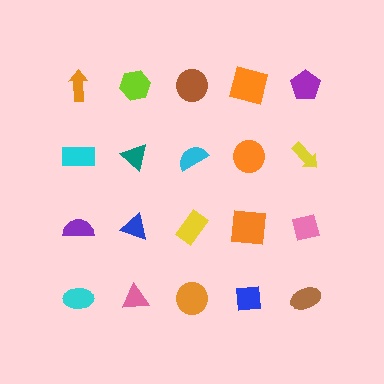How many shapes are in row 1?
5 shapes.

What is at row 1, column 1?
An orange arrow.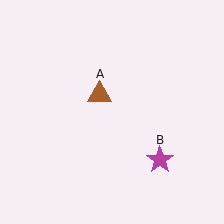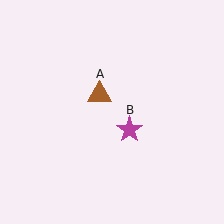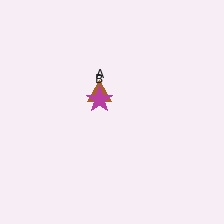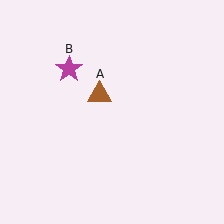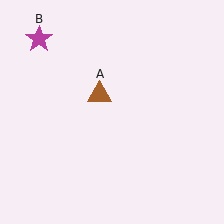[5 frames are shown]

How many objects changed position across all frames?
1 object changed position: magenta star (object B).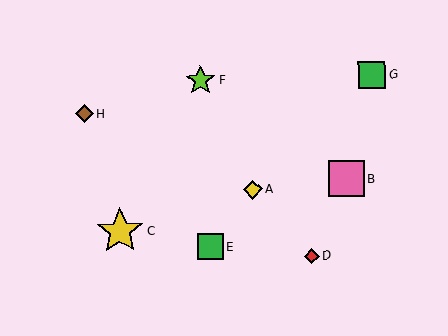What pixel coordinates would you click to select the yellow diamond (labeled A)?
Click at (253, 189) to select the yellow diamond A.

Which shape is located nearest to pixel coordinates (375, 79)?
The green square (labeled G) at (372, 75) is nearest to that location.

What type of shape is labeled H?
Shape H is a brown diamond.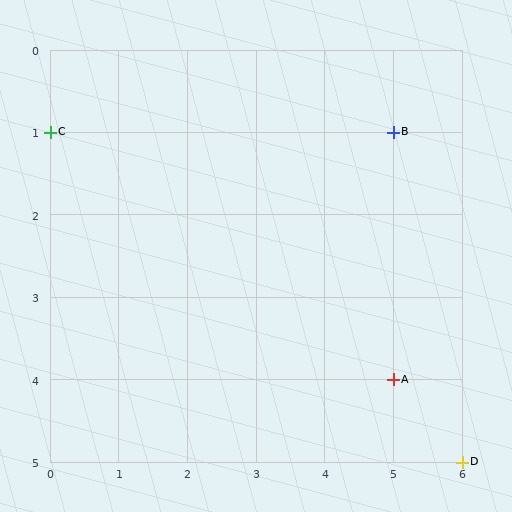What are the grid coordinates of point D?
Point D is at grid coordinates (6, 5).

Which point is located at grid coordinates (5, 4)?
Point A is at (5, 4).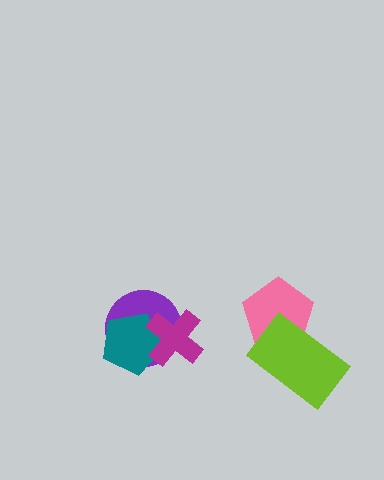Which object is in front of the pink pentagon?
The lime rectangle is in front of the pink pentagon.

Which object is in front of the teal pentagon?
The magenta cross is in front of the teal pentagon.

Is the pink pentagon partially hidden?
Yes, it is partially covered by another shape.